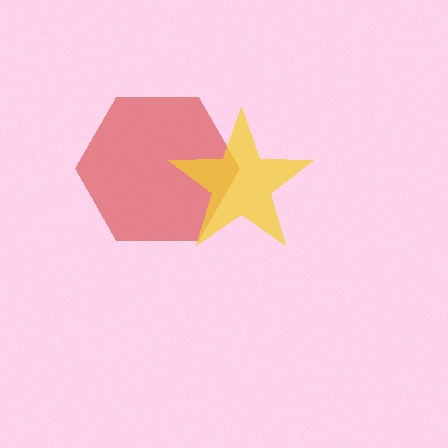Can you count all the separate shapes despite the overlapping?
Yes, there are 2 separate shapes.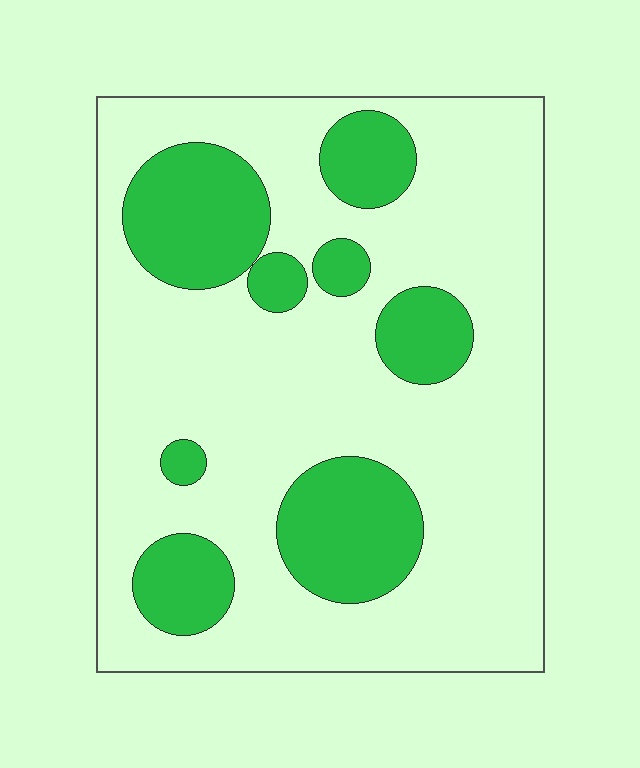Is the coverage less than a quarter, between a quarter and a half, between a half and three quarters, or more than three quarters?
Between a quarter and a half.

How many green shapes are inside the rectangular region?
8.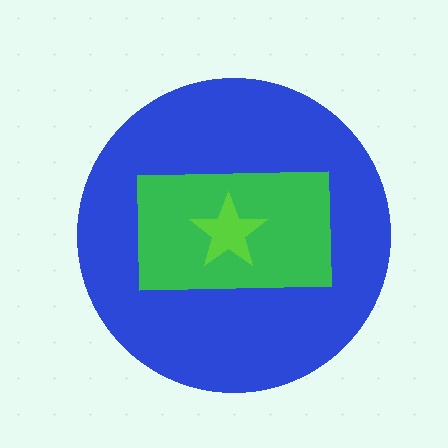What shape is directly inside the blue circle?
The green rectangle.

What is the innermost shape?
The lime star.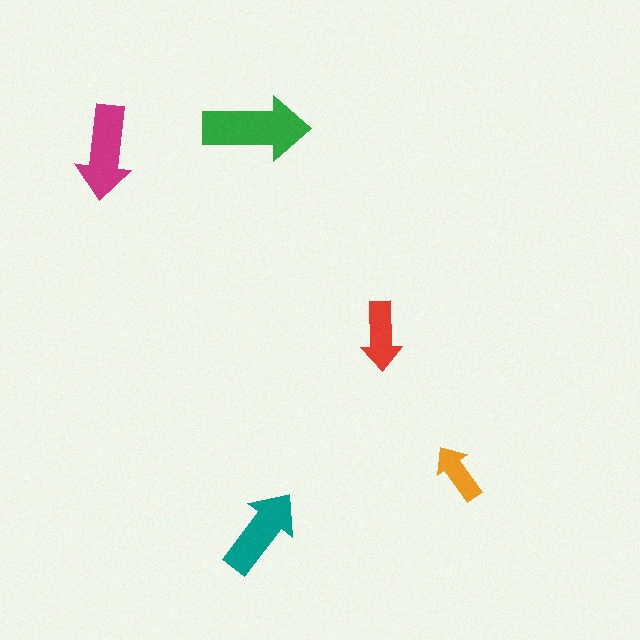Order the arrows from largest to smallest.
the green one, the magenta one, the teal one, the red one, the orange one.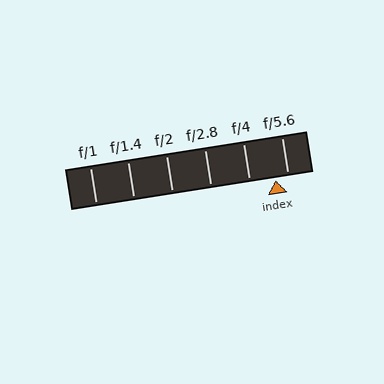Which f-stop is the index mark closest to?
The index mark is closest to f/5.6.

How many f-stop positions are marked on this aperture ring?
There are 6 f-stop positions marked.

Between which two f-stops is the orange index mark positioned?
The index mark is between f/4 and f/5.6.